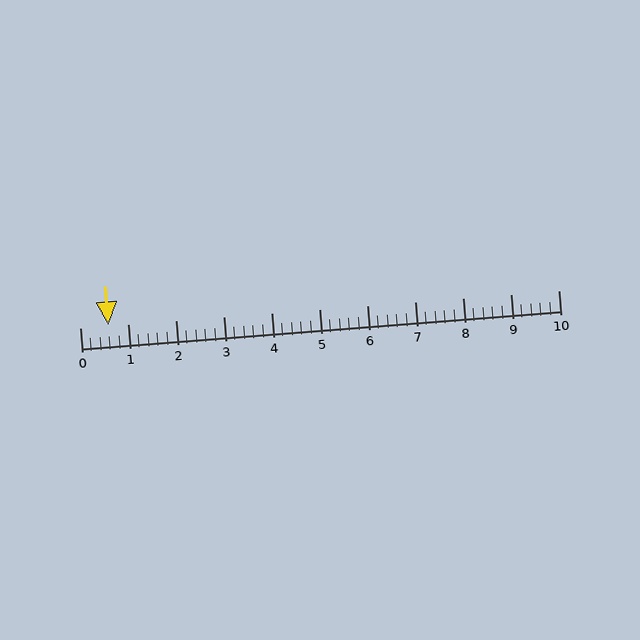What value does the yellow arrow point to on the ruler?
The yellow arrow points to approximately 0.6.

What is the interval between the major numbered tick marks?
The major tick marks are spaced 1 units apart.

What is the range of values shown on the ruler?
The ruler shows values from 0 to 10.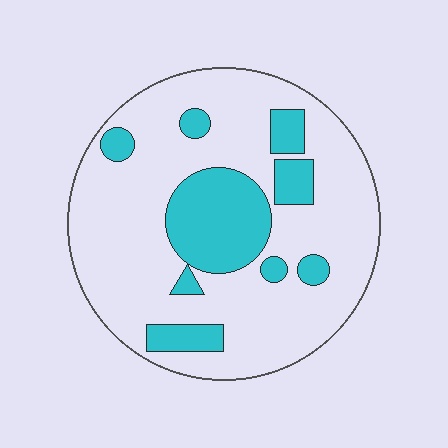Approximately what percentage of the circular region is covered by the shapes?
Approximately 25%.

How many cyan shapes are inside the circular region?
9.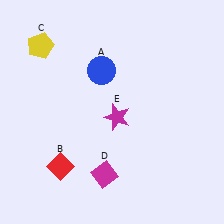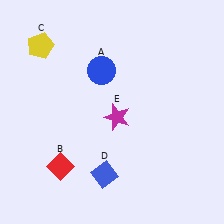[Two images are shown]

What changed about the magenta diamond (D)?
In Image 1, D is magenta. In Image 2, it changed to blue.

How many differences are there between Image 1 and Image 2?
There is 1 difference between the two images.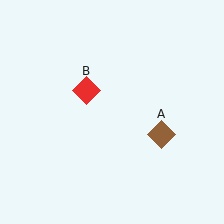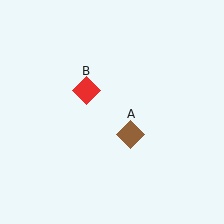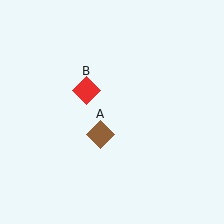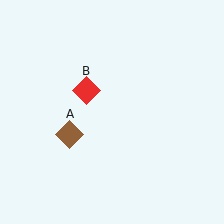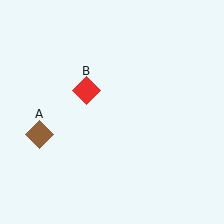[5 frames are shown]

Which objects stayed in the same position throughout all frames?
Red diamond (object B) remained stationary.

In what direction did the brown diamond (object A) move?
The brown diamond (object A) moved left.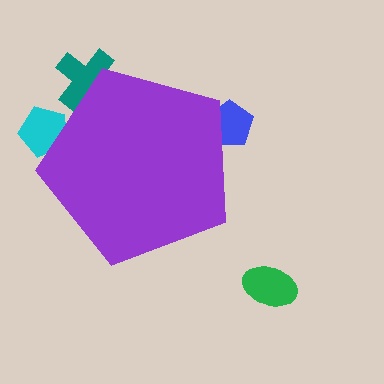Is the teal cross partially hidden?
Yes, the teal cross is partially hidden behind the purple pentagon.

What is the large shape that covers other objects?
A purple pentagon.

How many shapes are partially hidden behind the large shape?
3 shapes are partially hidden.